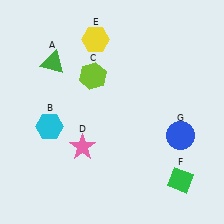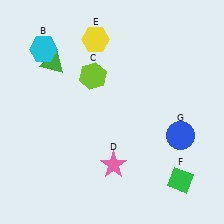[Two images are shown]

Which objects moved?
The objects that moved are: the cyan hexagon (B), the pink star (D).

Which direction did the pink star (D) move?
The pink star (D) moved right.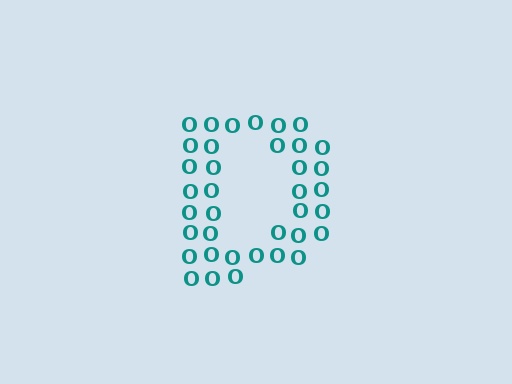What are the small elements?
The small elements are letter O's.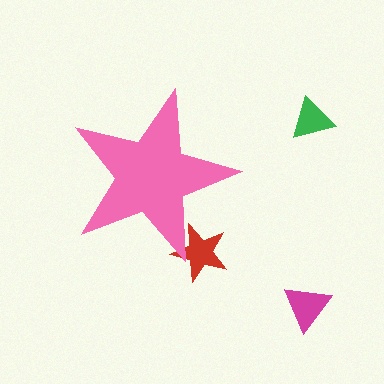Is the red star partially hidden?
Yes, the red star is partially hidden behind the pink star.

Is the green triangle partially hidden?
No, the green triangle is fully visible.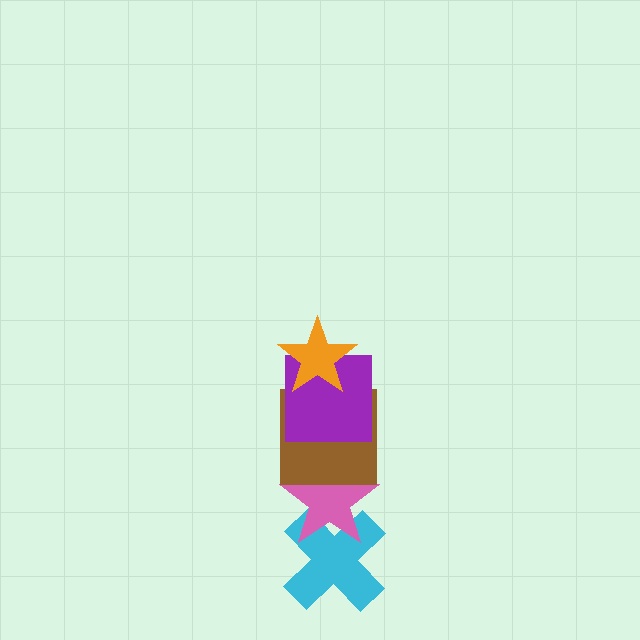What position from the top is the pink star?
The pink star is 4th from the top.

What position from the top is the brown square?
The brown square is 3rd from the top.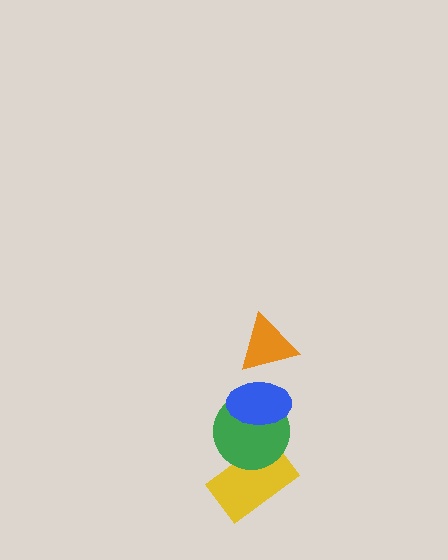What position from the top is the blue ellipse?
The blue ellipse is 2nd from the top.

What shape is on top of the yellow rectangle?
The green circle is on top of the yellow rectangle.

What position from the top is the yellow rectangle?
The yellow rectangle is 4th from the top.